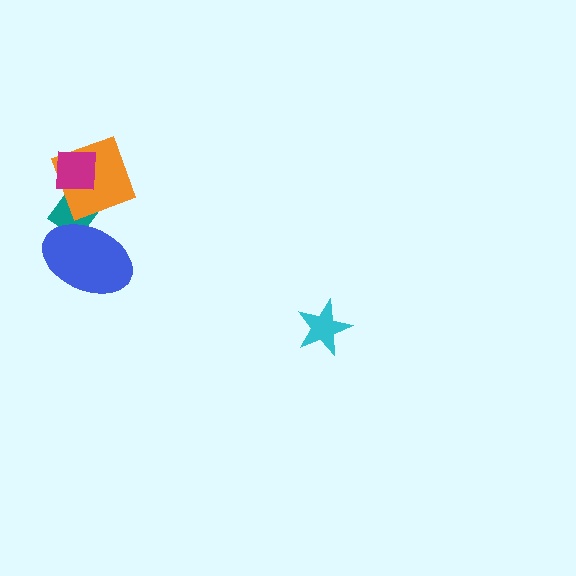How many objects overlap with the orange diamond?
3 objects overlap with the orange diamond.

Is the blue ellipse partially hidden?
No, no other shape covers it.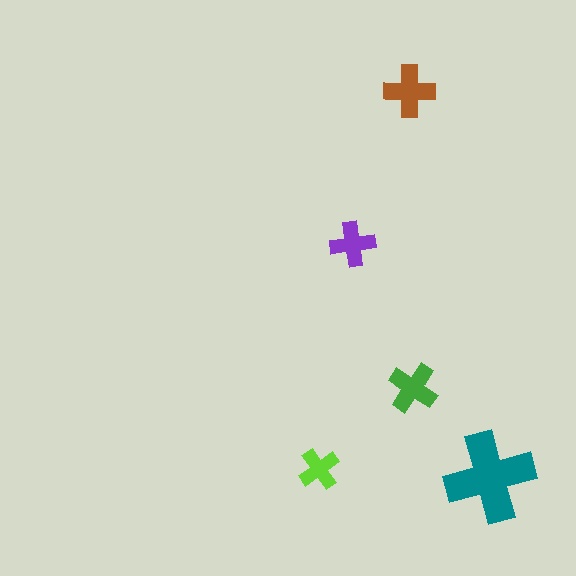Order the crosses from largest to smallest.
the teal one, the brown one, the green one, the purple one, the lime one.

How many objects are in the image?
There are 5 objects in the image.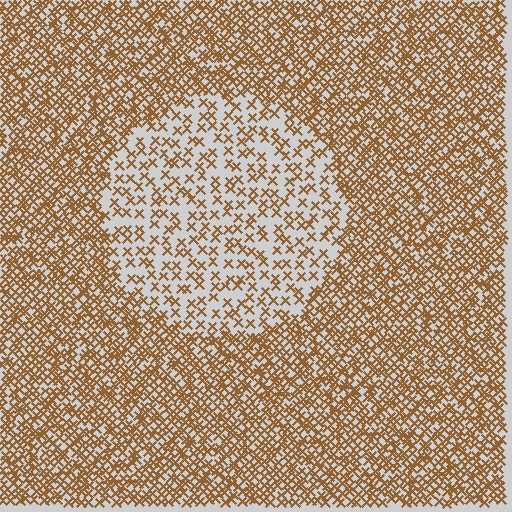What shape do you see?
I see a circle.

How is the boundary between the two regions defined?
The boundary is defined by a change in element density (approximately 2.4x ratio). All elements are the same color, size, and shape.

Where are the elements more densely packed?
The elements are more densely packed outside the circle boundary.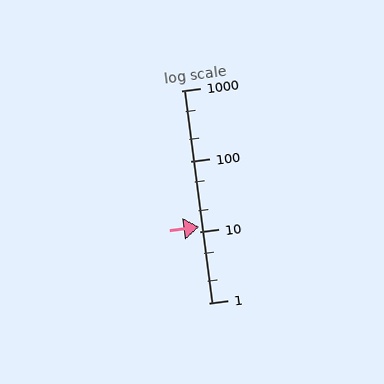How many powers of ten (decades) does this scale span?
The scale spans 3 decades, from 1 to 1000.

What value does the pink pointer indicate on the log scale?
The pointer indicates approximately 12.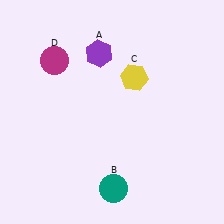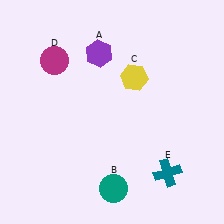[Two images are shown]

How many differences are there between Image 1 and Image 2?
There is 1 difference between the two images.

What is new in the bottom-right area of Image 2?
A teal cross (E) was added in the bottom-right area of Image 2.